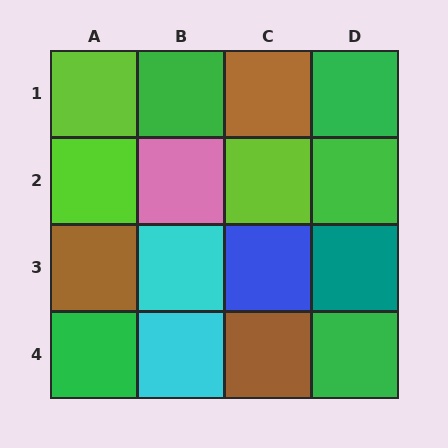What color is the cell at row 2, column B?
Pink.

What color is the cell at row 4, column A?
Green.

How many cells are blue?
1 cell is blue.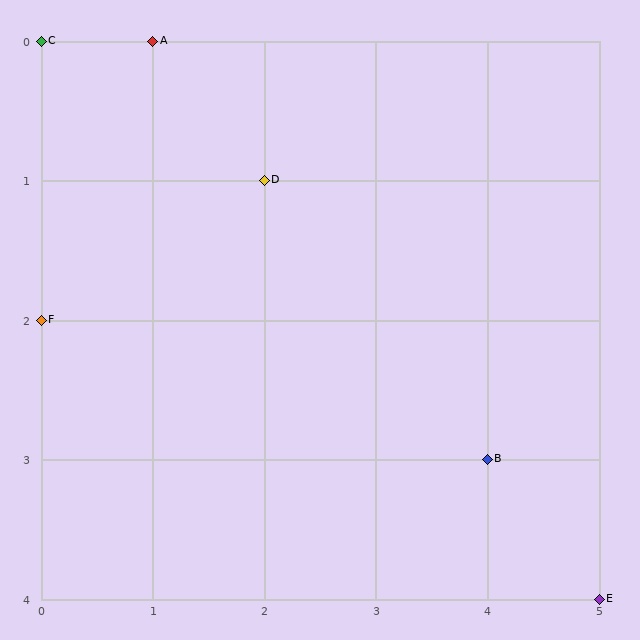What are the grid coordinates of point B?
Point B is at grid coordinates (4, 3).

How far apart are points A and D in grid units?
Points A and D are 1 column and 1 row apart (about 1.4 grid units diagonally).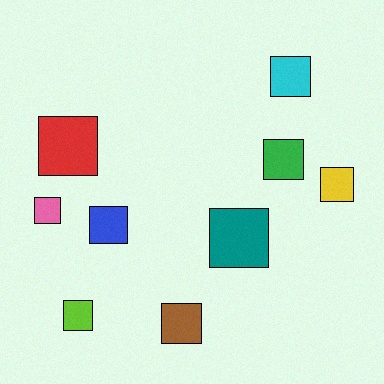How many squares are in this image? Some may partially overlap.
There are 9 squares.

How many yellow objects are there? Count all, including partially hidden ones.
There is 1 yellow object.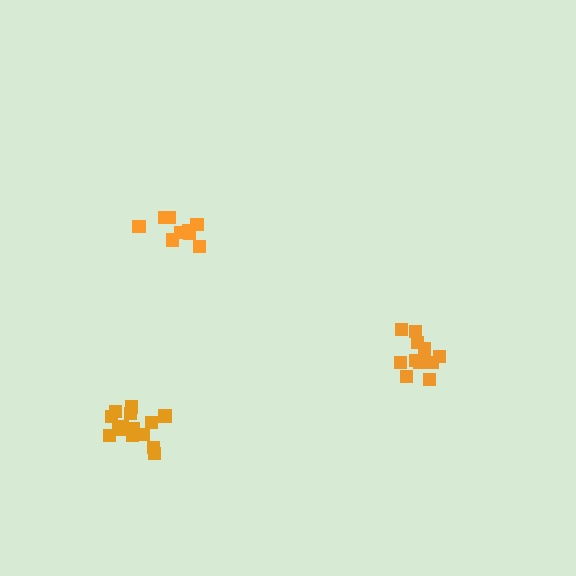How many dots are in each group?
Group 1: 11 dots, Group 2: 9 dots, Group 3: 15 dots (35 total).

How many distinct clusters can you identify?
There are 3 distinct clusters.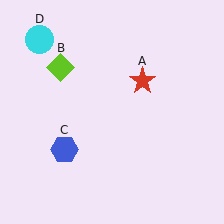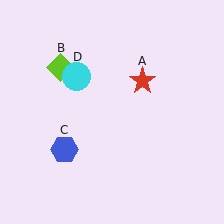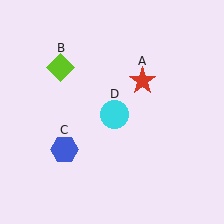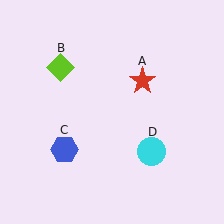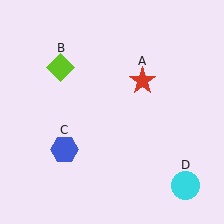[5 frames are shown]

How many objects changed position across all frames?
1 object changed position: cyan circle (object D).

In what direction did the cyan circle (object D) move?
The cyan circle (object D) moved down and to the right.